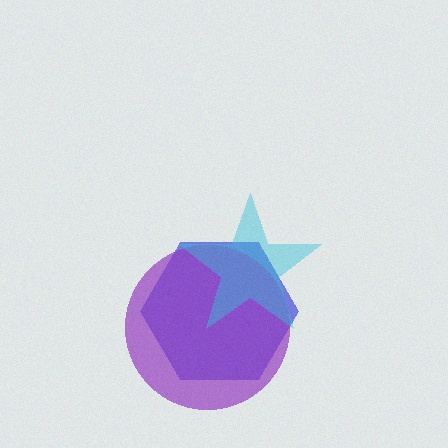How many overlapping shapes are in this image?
There are 3 overlapping shapes in the image.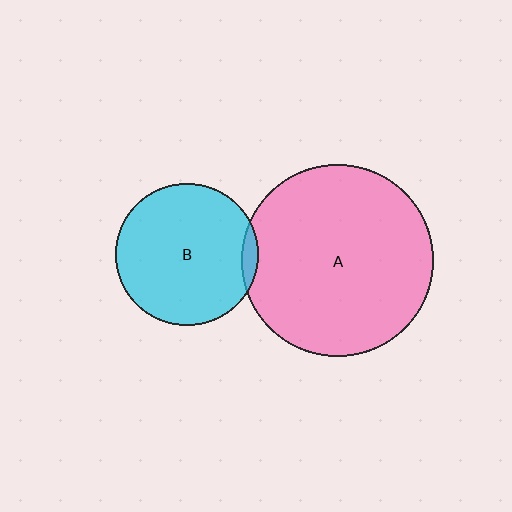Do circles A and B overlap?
Yes.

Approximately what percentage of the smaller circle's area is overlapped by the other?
Approximately 5%.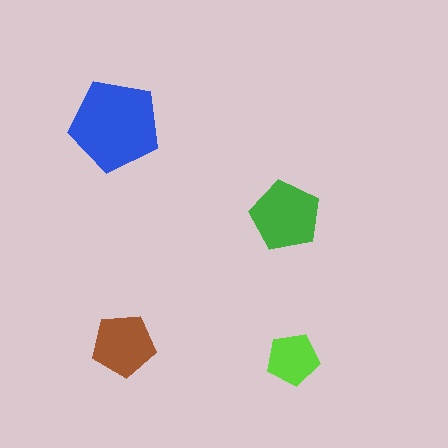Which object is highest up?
The blue pentagon is topmost.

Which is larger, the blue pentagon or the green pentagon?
The blue one.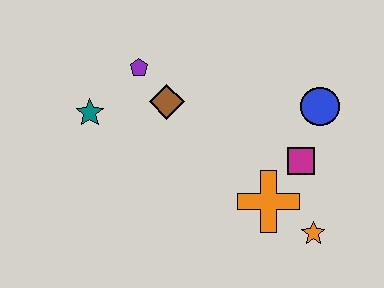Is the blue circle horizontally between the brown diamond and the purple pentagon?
No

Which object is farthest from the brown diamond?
The orange star is farthest from the brown diamond.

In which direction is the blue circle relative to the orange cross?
The blue circle is above the orange cross.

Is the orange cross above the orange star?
Yes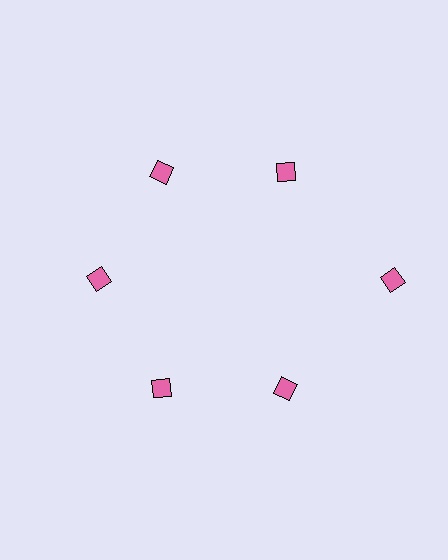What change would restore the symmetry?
The symmetry would be restored by moving it inward, back onto the ring so that all 6 diamonds sit at equal angles and equal distance from the center.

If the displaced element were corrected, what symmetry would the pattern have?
It would have 6-fold rotational symmetry — the pattern would map onto itself every 60 degrees.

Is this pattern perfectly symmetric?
No. The 6 pink diamonds are arranged in a ring, but one element near the 3 o'clock position is pushed outward from the center, breaking the 6-fold rotational symmetry.